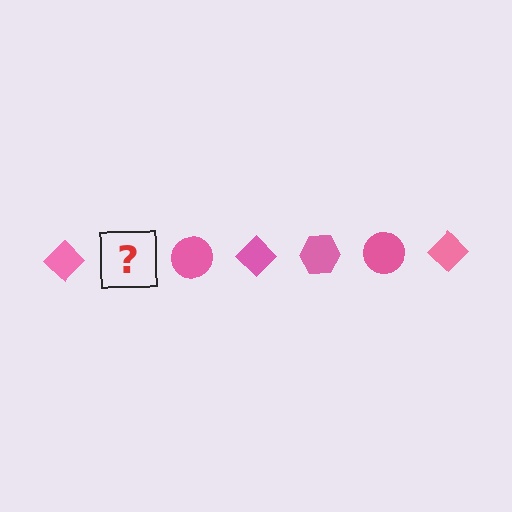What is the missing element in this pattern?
The missing element is a pink hexagon.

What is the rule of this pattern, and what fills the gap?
The rule is that the pattern cycles through diamond, hexagon, circle shapes in pink. The gap should be filled with a pink hexagon.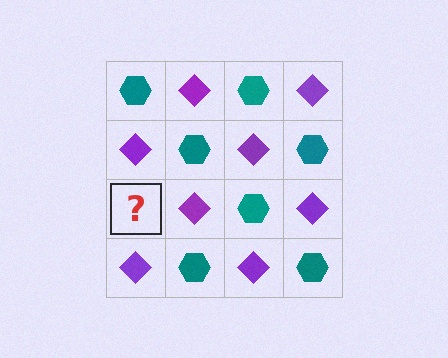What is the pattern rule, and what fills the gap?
The rule is that it alternates teal hexagon and purple diamond in a checkerboard pattern. The gap should be filled with a teal hexagon.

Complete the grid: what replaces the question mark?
The question mark should be replaced with a teal hexagon.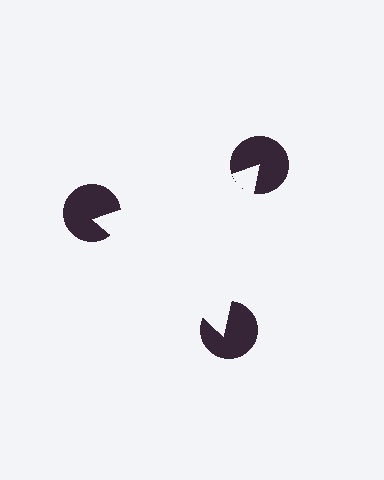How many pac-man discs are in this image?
There are 3 — one at each vertex of the illusory triangle.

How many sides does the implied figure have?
3 sides.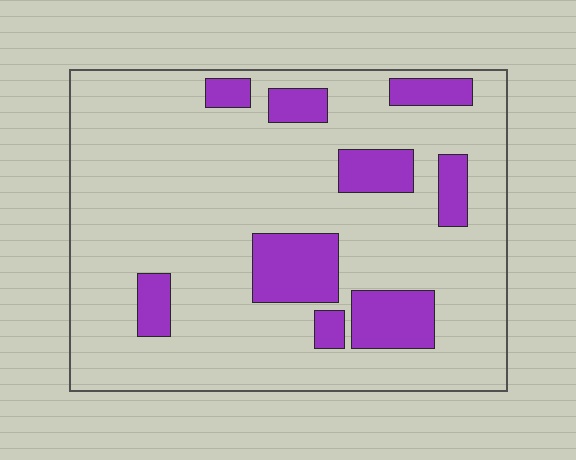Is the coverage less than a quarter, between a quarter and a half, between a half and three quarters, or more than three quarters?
Less than a quarter.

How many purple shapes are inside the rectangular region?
9.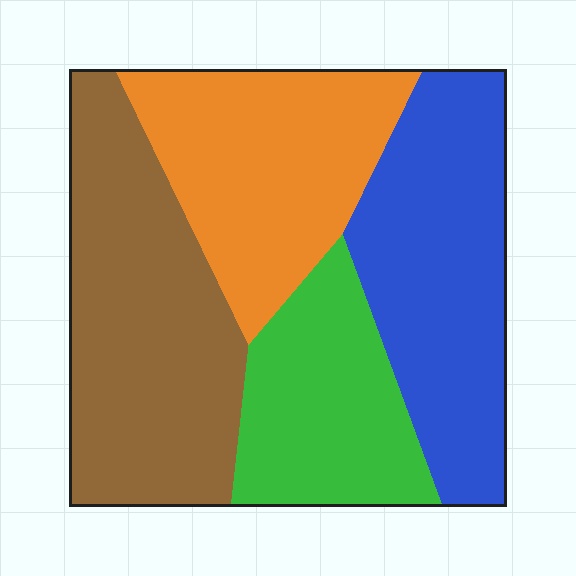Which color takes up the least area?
Green, at roughly 20%.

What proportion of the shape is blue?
Blue takes up about one quarter (1/4) of the shape.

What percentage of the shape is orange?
Orange covers around 25% of the shape.